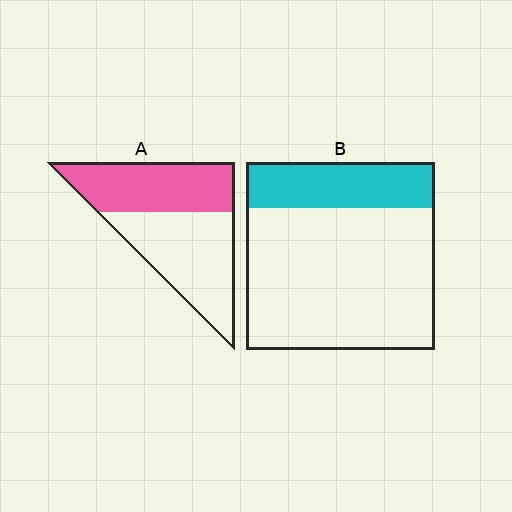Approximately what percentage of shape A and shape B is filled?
A is approximately 45% and B is approximately 25%.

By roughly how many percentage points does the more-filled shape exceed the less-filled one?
By roughly 20 percentage points (A over B).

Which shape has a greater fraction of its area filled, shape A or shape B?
Shape A.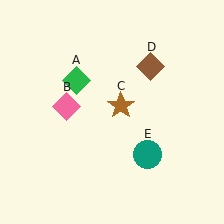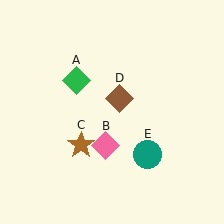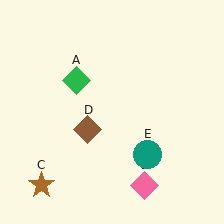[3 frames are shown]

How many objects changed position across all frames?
3 objects changed position: pink diamond (object B), brown star (object C), brown diamond (object D).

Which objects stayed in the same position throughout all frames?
Green diamond (object A) and teal circle (object E) remained stationary.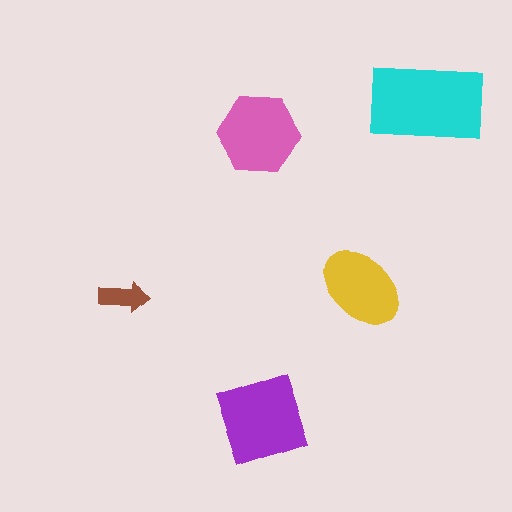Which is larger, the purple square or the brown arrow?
The purple square.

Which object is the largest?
The cyan rectangle.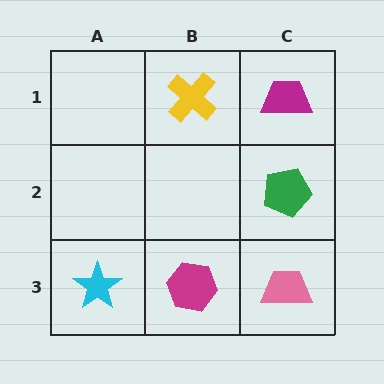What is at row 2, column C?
A green pentagon.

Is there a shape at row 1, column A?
No, that cell is empty.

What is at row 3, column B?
A magenta hexagon.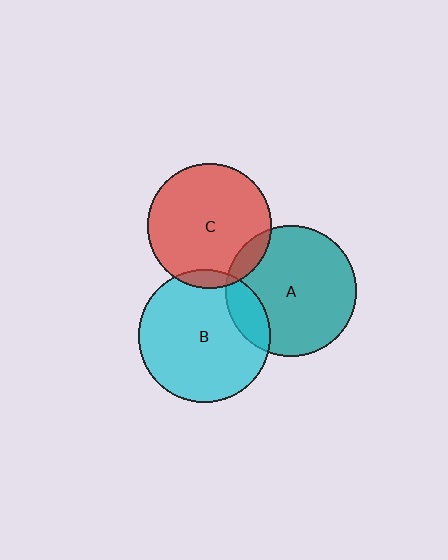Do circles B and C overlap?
Yes.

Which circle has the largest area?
Circle B (cyan).